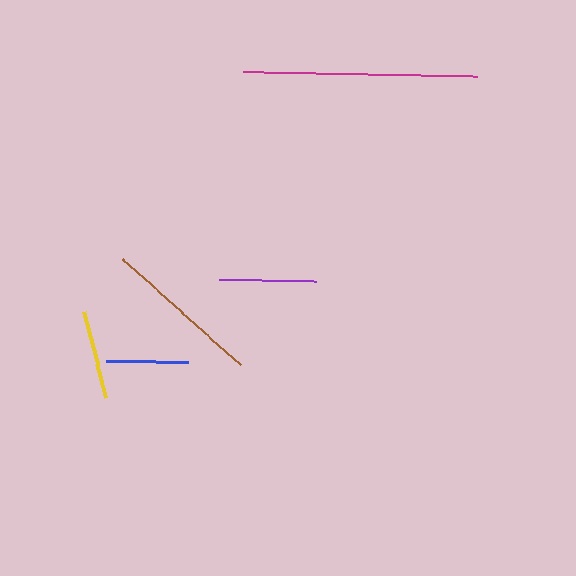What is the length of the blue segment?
The blue segment is approximately 82 pixels long.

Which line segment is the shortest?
The blue line is the shortest at approximately 82 pixels.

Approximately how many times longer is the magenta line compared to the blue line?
The magenta line is approximately 2.8 times the length of the blue line.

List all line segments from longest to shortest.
From longest to shortest: magenta, brown, purple, yellow, blue.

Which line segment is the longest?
The magenta line is the longest at approximately 234 pixels.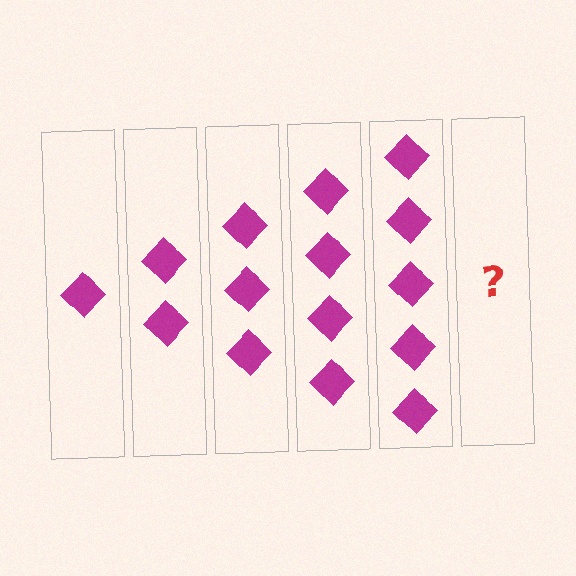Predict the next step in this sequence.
The next step is 6 diamonds.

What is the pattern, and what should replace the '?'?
The pattern is that each step adds one more diamond. The '?' should be 6 diamonds.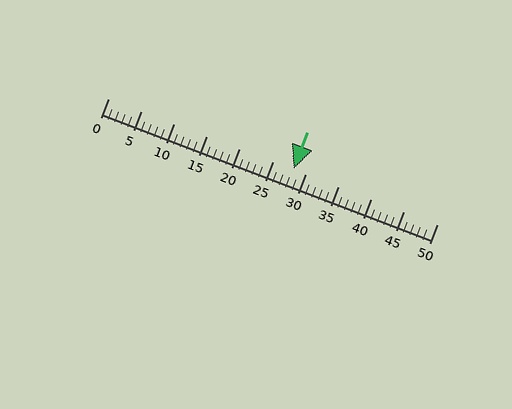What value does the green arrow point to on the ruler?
The green arrow points to approximately 28.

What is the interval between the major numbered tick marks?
The major tick marks are spaced 5 units apart.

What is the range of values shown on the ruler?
The ruler shows values from 0 to 50.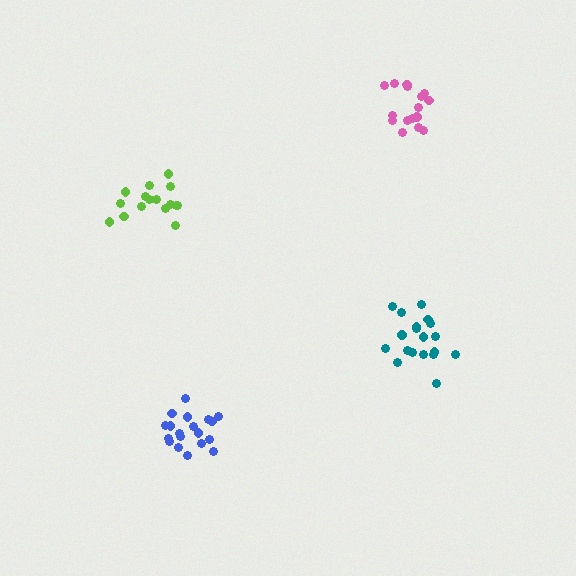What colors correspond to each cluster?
The clusters are colored: pink, teal, lime, blue.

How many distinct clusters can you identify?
There are 4 distinct clusters.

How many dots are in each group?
Group 1: 16 dots, Group 2: 19 dots, Group 3: 16 dots, Group 4: 19 dots (70 total).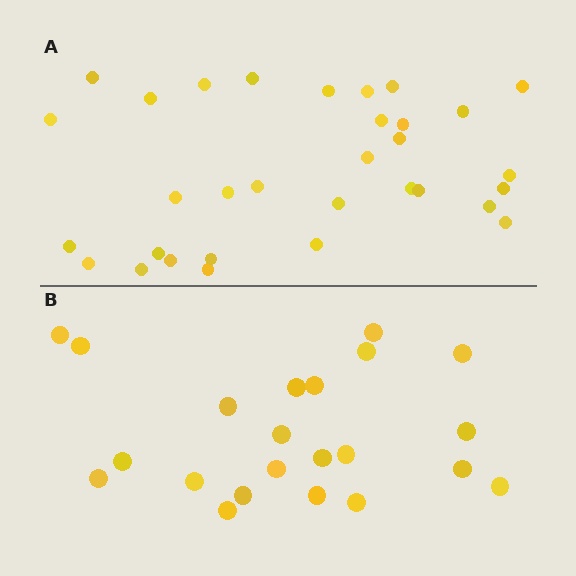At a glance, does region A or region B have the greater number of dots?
Region A (the top region) has more dots.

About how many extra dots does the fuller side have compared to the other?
Region A has roughly 10 or so more dots than region B.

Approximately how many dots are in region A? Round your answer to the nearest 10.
About 30 dots. (The exact count is 32, which rounds to 30.)